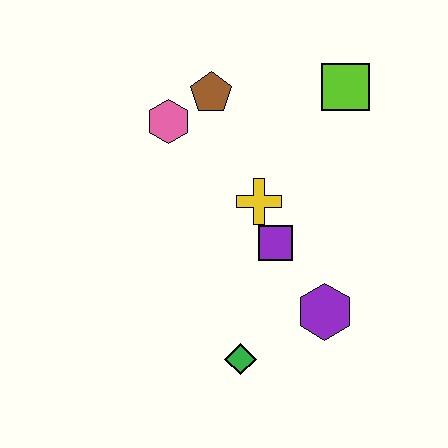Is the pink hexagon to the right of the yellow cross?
No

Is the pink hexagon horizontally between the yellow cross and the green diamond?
No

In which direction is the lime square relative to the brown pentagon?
The lime square is to the right of the brown pentagon.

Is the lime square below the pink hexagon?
No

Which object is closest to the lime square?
The brown pentagon is closest to the lime square.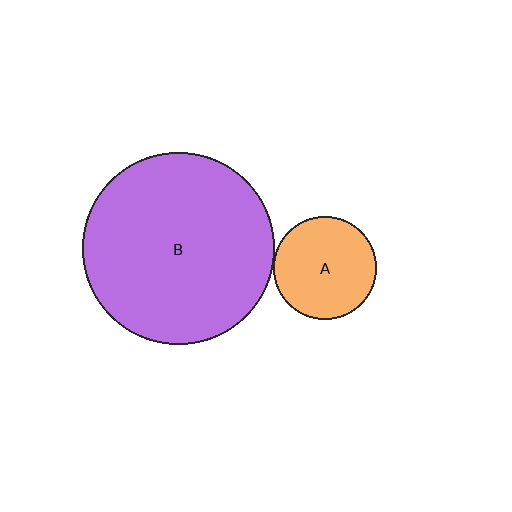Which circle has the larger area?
Circle B (purple).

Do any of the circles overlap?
No, none of the circles overlap.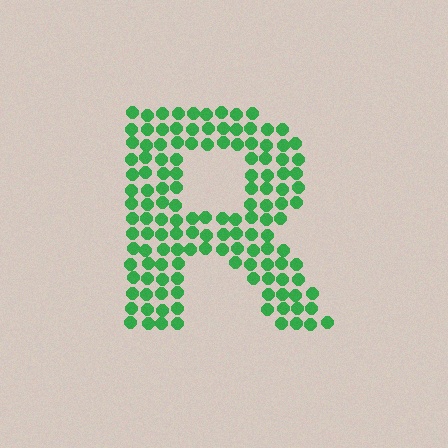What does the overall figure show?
The overall figure shows the letter R.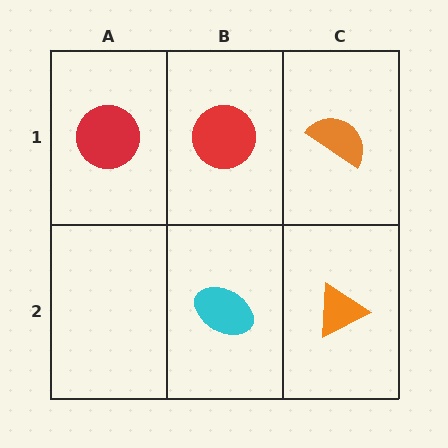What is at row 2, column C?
An orange triangle.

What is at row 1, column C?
An orange semicircle.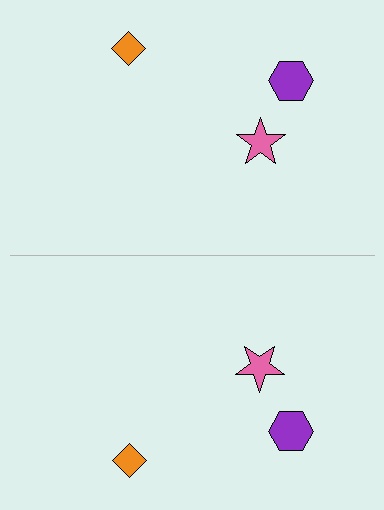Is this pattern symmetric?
Yes, this pattern has bilateral (reflection) symmetry.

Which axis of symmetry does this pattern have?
The pattern has a horizontal axis of symmetry running through the center of the image.